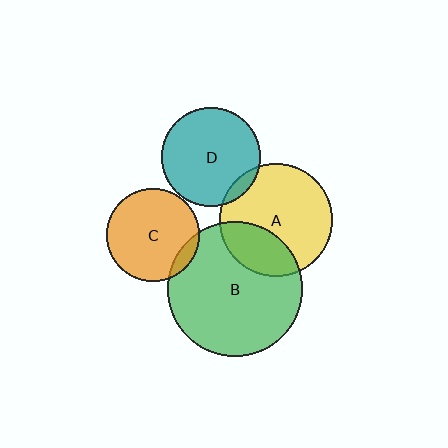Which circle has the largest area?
Circle B (green).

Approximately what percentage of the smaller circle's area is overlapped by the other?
Approximately 5%.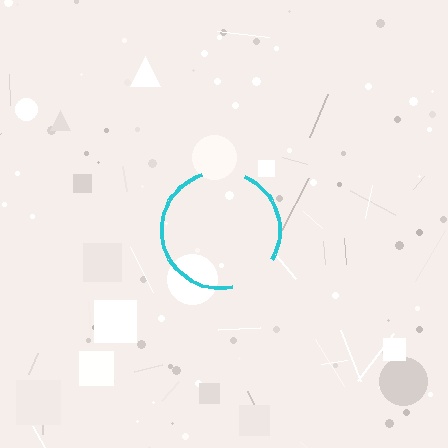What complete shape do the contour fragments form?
The contour fragments form a circle.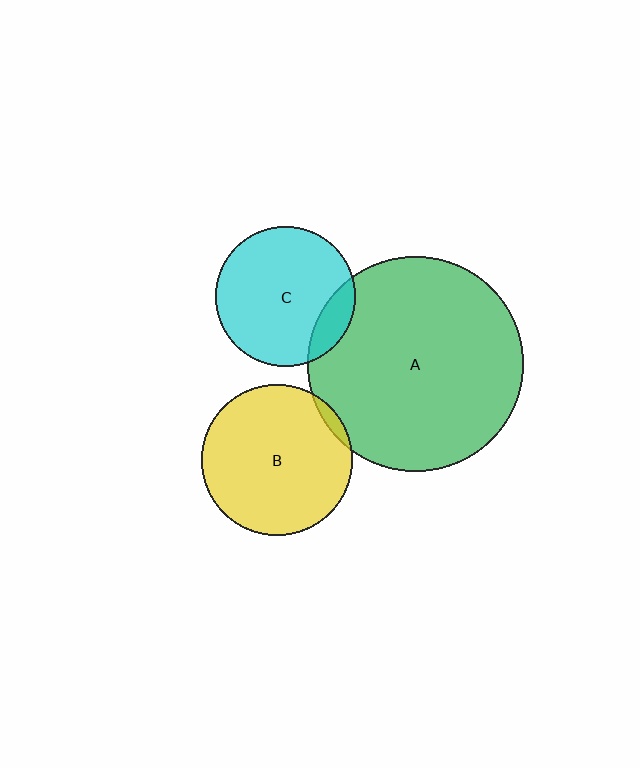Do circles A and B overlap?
Yes.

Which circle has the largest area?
Circle A (green).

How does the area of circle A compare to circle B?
Approximately 2.0 times.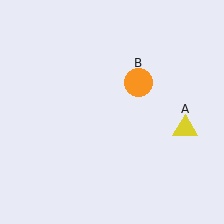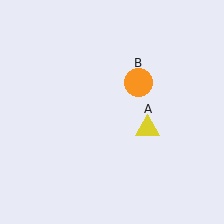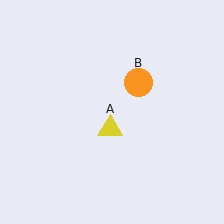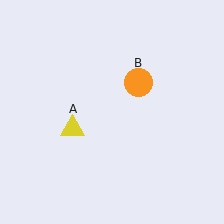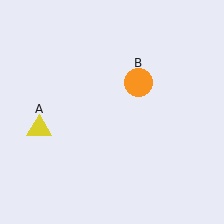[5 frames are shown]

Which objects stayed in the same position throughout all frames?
Orange circle (object B) remained stationary.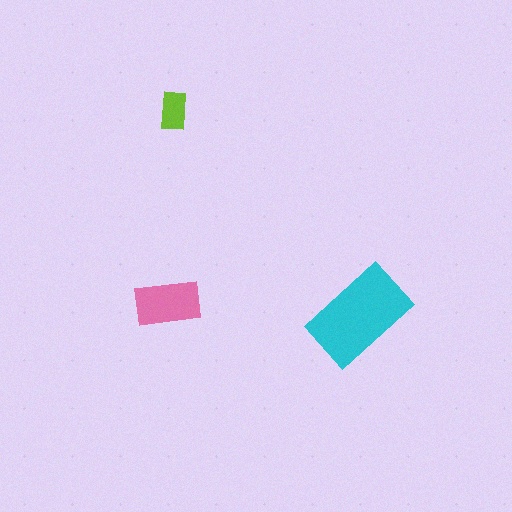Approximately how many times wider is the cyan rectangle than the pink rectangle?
About 1.5 times wider.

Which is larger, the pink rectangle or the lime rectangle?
The pink one.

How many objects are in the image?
There are 3 objects in the image.